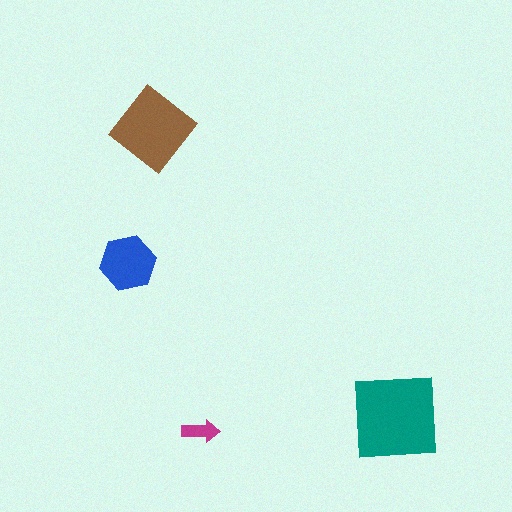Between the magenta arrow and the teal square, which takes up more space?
The teal square.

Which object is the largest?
The teal square.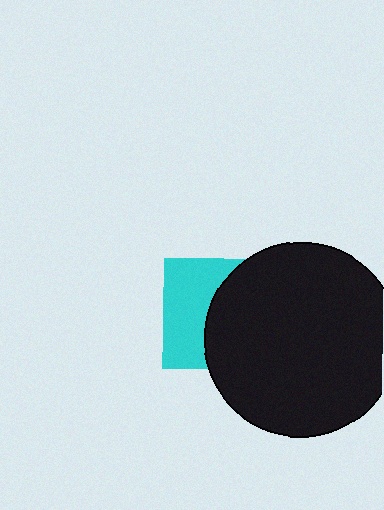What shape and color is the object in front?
The object in front is a black circle.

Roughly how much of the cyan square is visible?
About half of it is visible (roughly 46%).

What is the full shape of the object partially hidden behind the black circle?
The partially hidden object is a cyan square.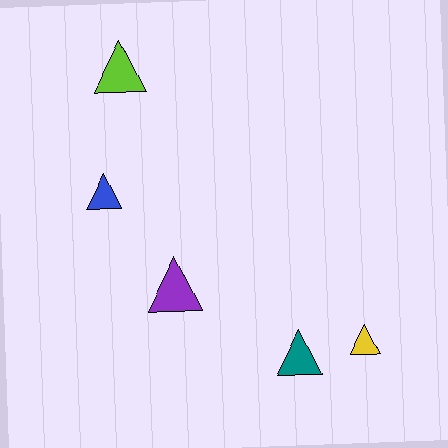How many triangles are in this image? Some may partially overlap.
There are 5 triangles.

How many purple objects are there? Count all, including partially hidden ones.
There is 1 purple object.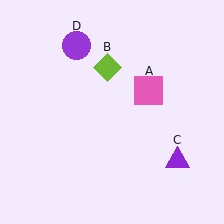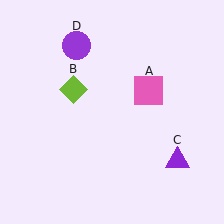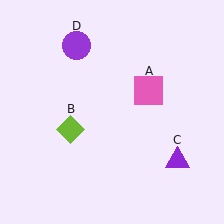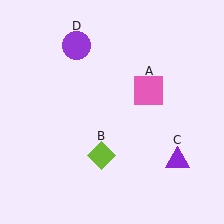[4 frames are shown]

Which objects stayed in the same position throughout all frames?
Pink square (object A) and purple triangle (object C) and purple circle (object D) remained stationary.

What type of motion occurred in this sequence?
The lime diamond (object B) rotated counterclockwise around the center of the scene.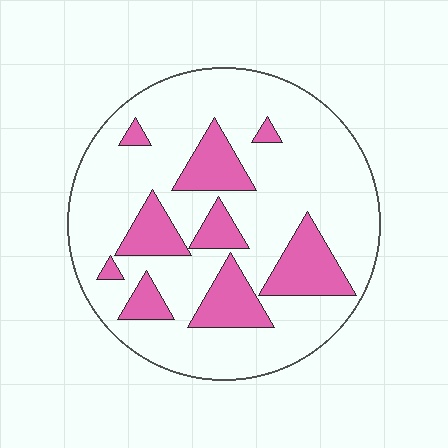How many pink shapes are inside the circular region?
9.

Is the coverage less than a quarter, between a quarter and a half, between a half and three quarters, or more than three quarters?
Less than a quarter.